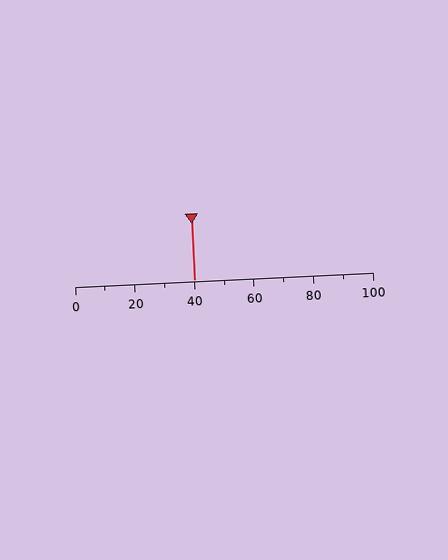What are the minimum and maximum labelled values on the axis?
The axis runs from 0 to 100.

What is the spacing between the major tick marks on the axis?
The major ticks are spaced 20 apart.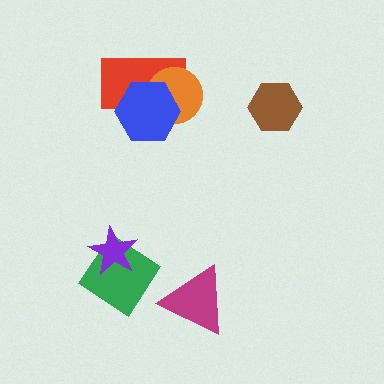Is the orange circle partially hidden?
Yes, it is partially covered by another shape.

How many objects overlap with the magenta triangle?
0 objects overlap with the magenta triangle.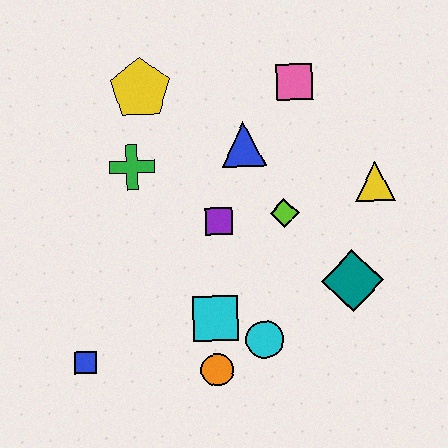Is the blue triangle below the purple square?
No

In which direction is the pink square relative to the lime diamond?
The pink square is above the lime diamond.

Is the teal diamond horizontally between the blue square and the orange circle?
No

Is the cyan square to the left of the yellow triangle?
Yes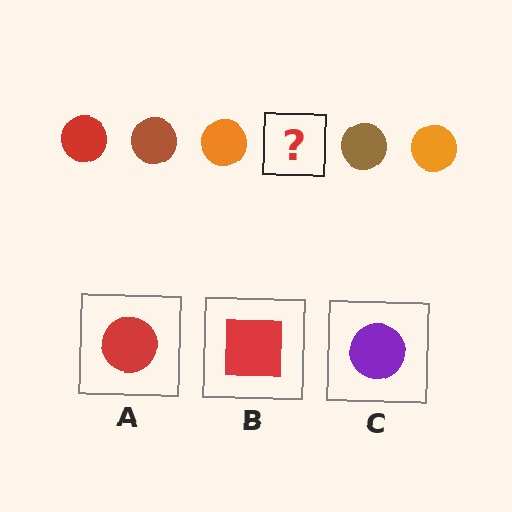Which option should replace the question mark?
Option A.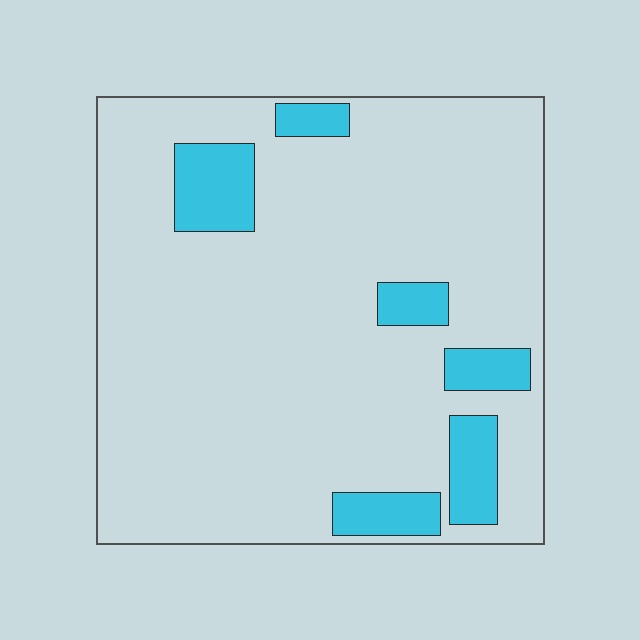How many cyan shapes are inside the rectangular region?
6.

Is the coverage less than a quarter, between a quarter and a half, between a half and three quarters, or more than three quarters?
Less than a quarter.